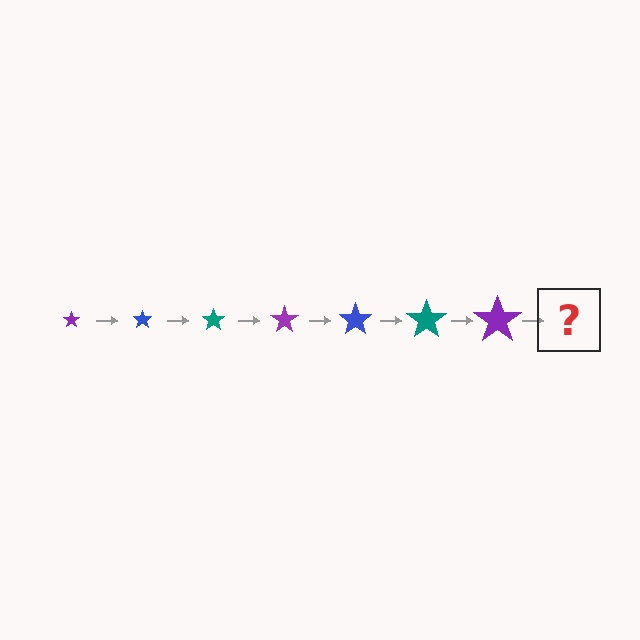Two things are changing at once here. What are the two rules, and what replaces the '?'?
The two rules are that the star grows larger each step and the color cycles through purple, blue, and teal. The '?' should be a blue star, larger than the previous one.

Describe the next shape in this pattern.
It should be a blue star, larger than the previous one.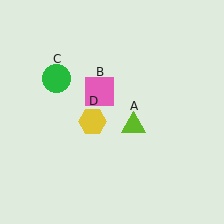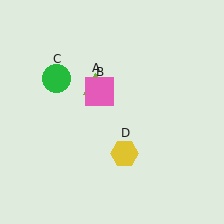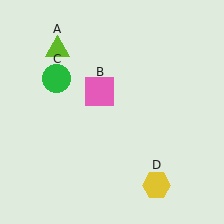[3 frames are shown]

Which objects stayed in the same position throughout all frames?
Pink square (object B) and green circle (object C) remained stationary.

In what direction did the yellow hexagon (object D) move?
The yellow hexagon (object D) moved down and to the right.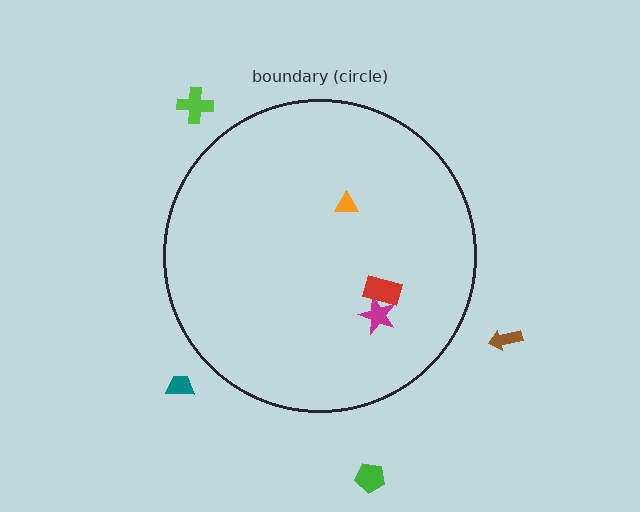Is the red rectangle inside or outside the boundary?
Inside.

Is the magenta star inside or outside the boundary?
Inside.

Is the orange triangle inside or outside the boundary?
Inside.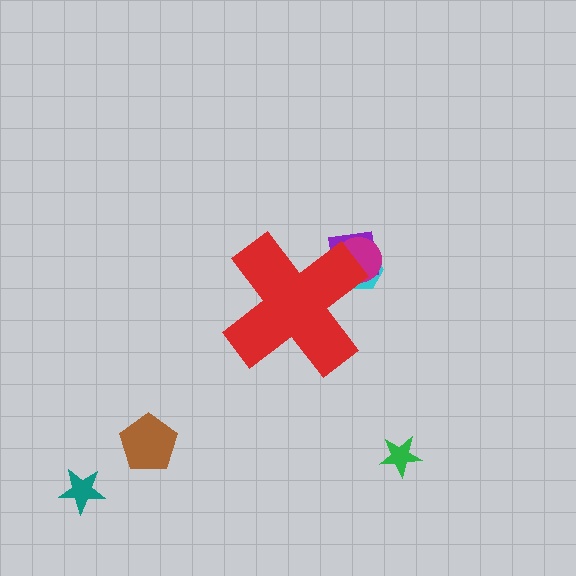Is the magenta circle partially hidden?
Yes, the magenta circle is partially hidden behind the red cross.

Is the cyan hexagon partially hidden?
Yes, the cyan hexagon is partially hidden behind the red cross.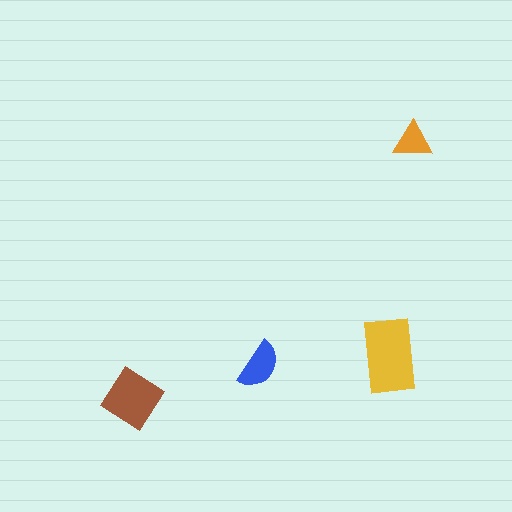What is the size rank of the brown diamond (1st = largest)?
2nd.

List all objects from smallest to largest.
The orange triangle, the blue semicircle, the brown diamond, the yellow rectangle.